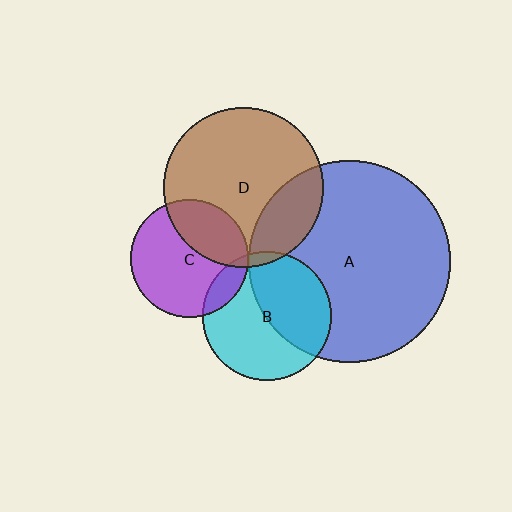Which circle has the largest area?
Circle A (blue).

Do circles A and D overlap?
Yes.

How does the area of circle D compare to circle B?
Approximately 1.6 times.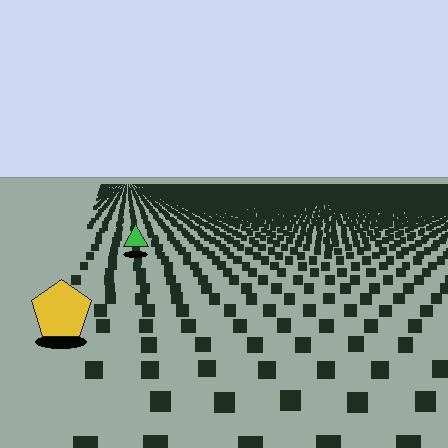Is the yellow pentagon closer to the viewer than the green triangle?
Yes. The yellow pentagon is closer — you can tell from the texture gradient: the ground texture is coarser near it.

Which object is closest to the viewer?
The yellow pentagon is closest. The texture marks near it are larger and more spread out.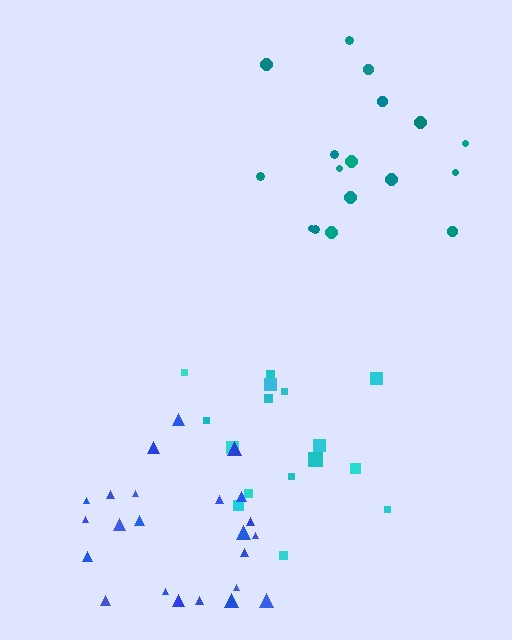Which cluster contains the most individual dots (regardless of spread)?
Blue (23).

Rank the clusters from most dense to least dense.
blue, cyan, teal.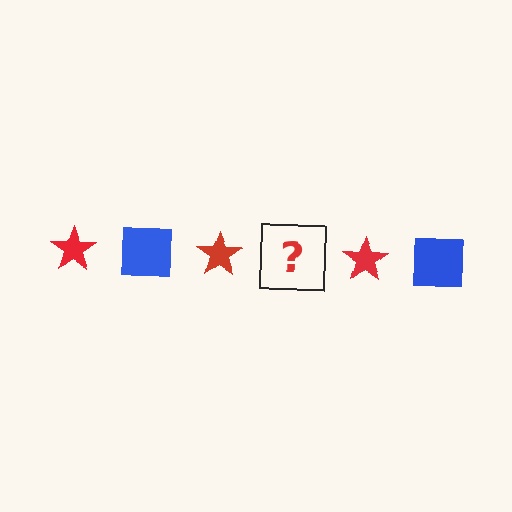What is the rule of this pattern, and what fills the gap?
The rule is that the pattern alternates between red star and blue square. The gap should be filled with a blue square.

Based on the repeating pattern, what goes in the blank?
The blank should be a blue square.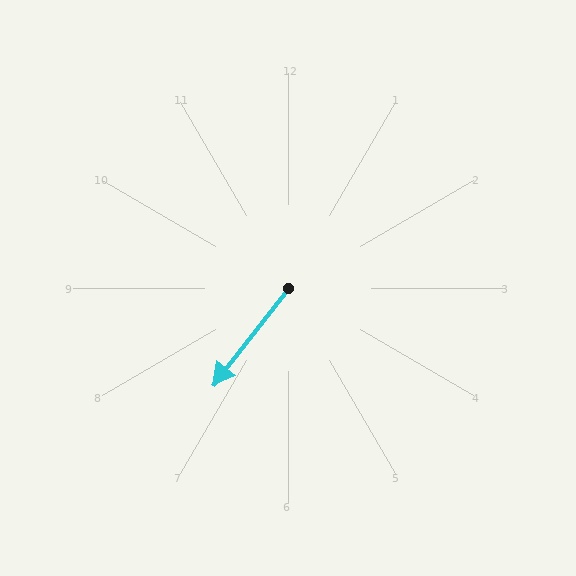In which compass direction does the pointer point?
Southwest.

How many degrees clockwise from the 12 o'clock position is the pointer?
Approximately 218 degrees.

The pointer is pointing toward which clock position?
Roughly 7 o'clock.